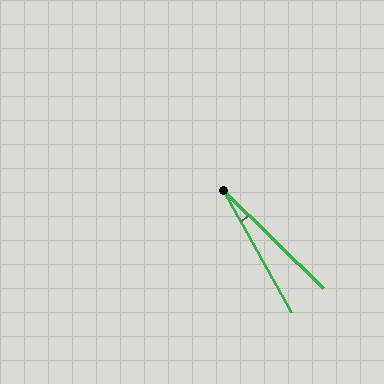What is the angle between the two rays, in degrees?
Approximately 17 degrees.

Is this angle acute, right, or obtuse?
It is acute.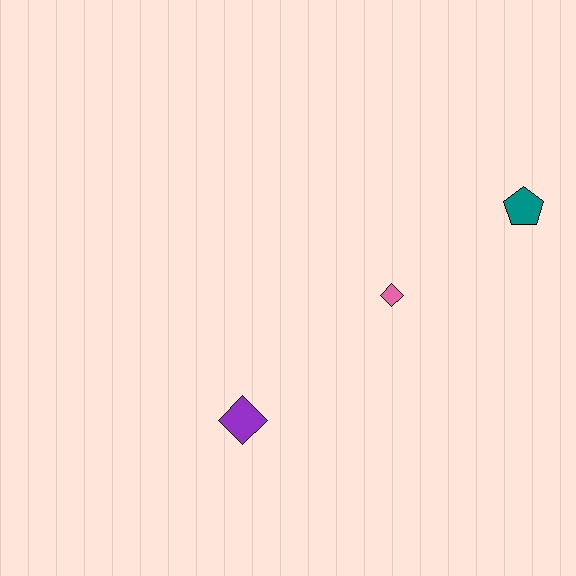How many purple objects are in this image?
There is 1 purple object.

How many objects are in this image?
There are 3 objects.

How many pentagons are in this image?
There is 1 pentagon.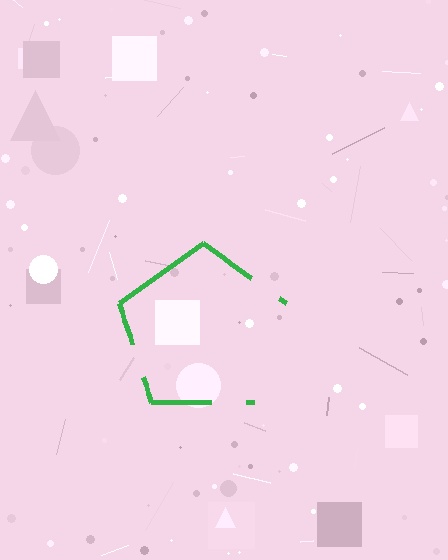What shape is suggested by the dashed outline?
The dashed outline suggests a pentagon.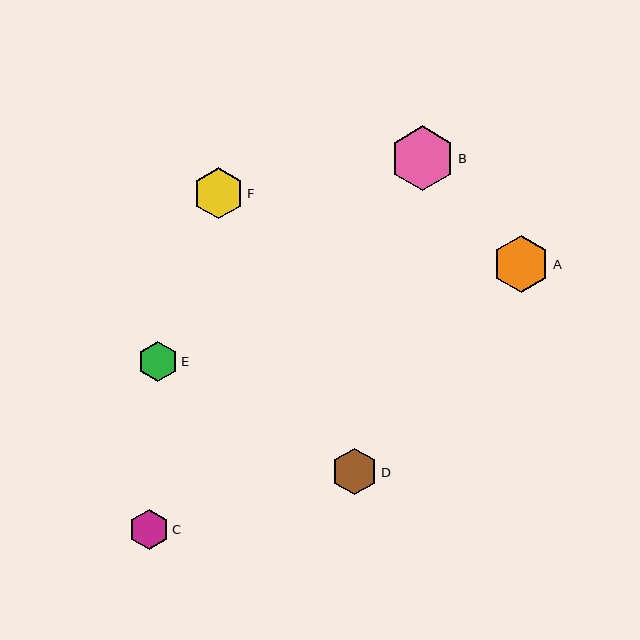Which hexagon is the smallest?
Hexagon E is the smallest with a size of approximately 40 pixels.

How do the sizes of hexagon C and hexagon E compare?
Hexagon C and hexagon E are approximately the same size.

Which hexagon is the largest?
Hexagon B is the largest with a size of approximately 65 pixels.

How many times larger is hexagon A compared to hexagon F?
Hexagon A is approximately 1.1 times the size of hexagon F.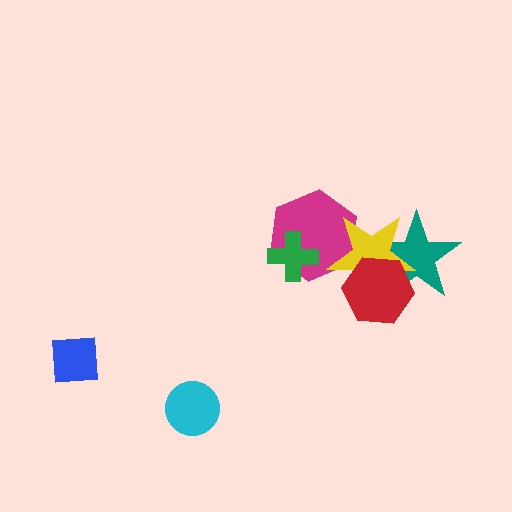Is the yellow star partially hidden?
Yes, it is partially covered by another shape.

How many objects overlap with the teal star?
2 objects overlap with the teal star.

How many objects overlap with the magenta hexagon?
2 objects overlap with the magenta hexagon.